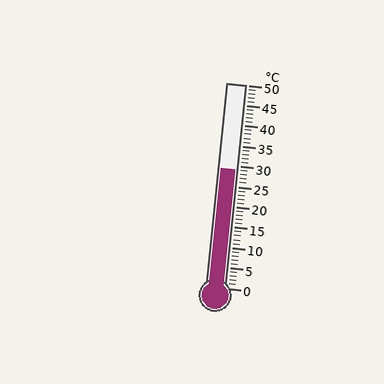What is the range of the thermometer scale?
The thermometer scale ranges from 0°C to 50°C.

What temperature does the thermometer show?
The thermometer shows approximately 29°C.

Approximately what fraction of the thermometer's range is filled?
The thermometer is filled to approximately 60% of its range.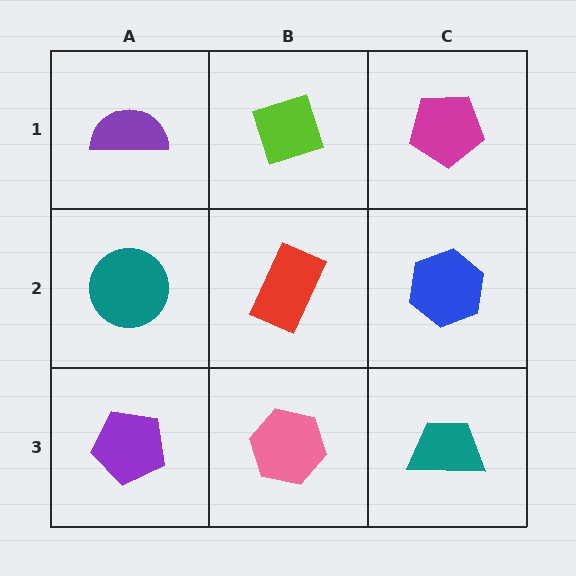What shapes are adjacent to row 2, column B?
A lime diamond (row 1, column B), a pink hexagon (row 3, column B), a teal circle (row 2, column A), a blue hexagon (row 2, column C).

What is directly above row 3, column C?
A blue hexagon.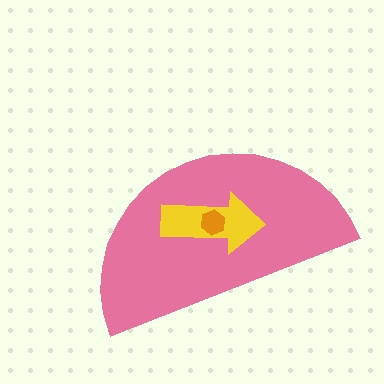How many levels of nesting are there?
3.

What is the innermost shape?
The orange hexagon.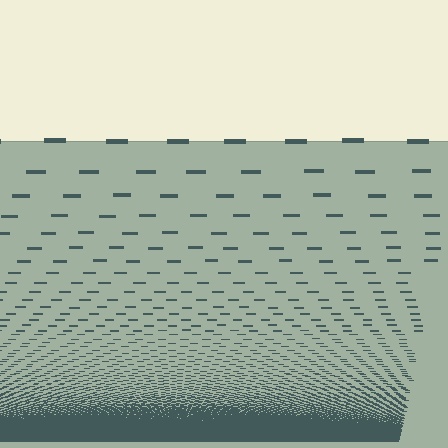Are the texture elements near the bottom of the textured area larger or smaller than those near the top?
Smaller. The gradient is inverted — elements near the bottom are smaller and denser.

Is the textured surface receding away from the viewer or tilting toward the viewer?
The surface appears to tilt toward the viewer. Texture elements get larger and sparser toward the top.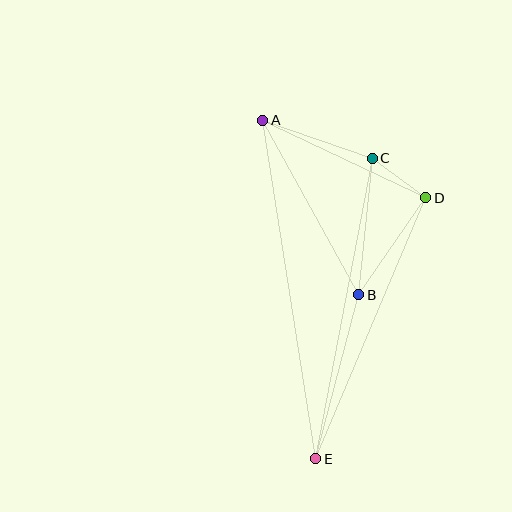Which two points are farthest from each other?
Points A and E are farthest from each other.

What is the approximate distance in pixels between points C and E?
The distance between C and E is approximately 306 pixels.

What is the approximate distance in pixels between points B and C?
The distance between B and C is approximately 137 pixels.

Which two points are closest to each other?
Points C and D are closest to each other.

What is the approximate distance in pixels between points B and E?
The distance between B and E is approximately 170 pixels.